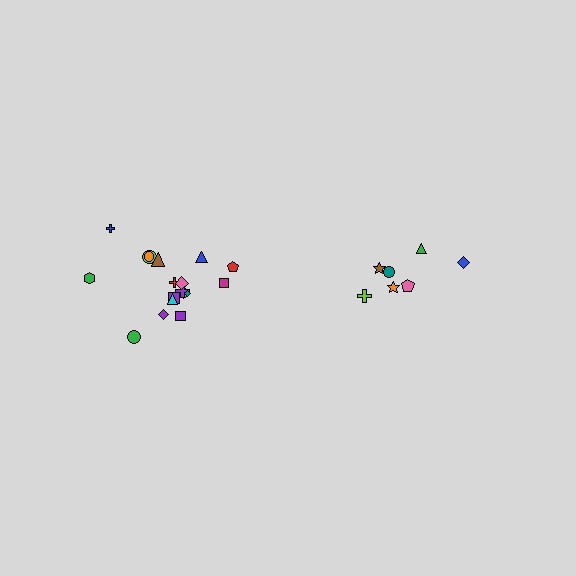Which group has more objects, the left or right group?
The left group.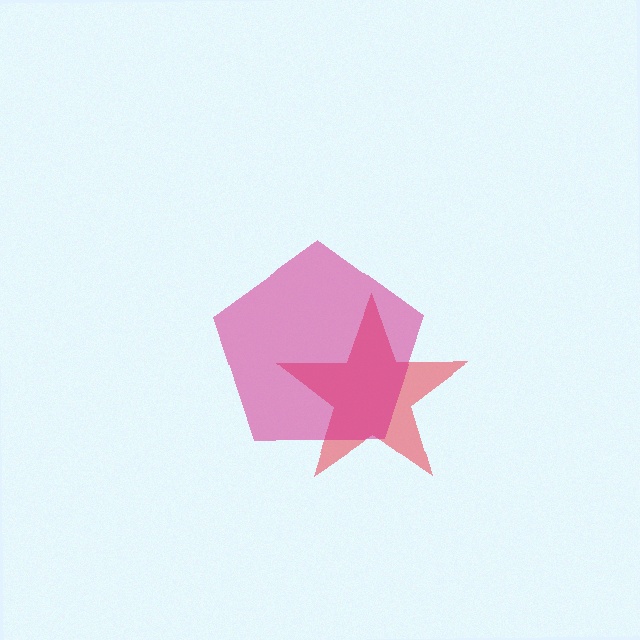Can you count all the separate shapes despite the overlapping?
Yes, there are 2 separate shapes.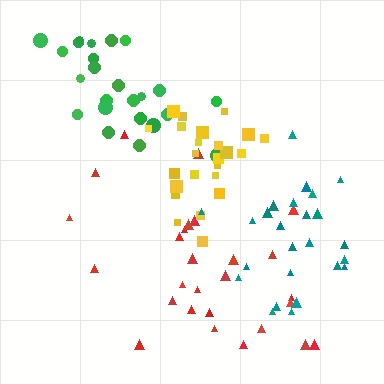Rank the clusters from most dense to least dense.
yellow, teal, green, red.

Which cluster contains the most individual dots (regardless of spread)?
Red (27).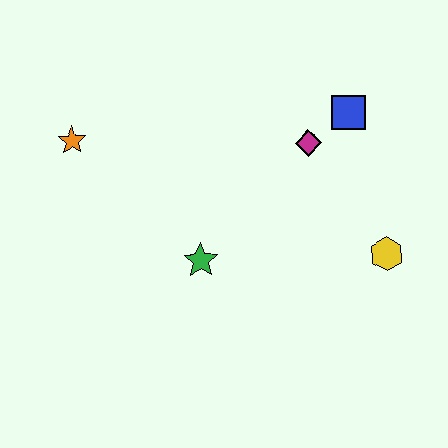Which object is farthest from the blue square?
The orange star is farthest from the blue square.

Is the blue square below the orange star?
No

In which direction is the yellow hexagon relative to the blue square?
The yellow hexagon is below the blue square.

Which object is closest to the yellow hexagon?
The magenta diamond is closest to the yellow hexagon.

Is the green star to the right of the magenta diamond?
No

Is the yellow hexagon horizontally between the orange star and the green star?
No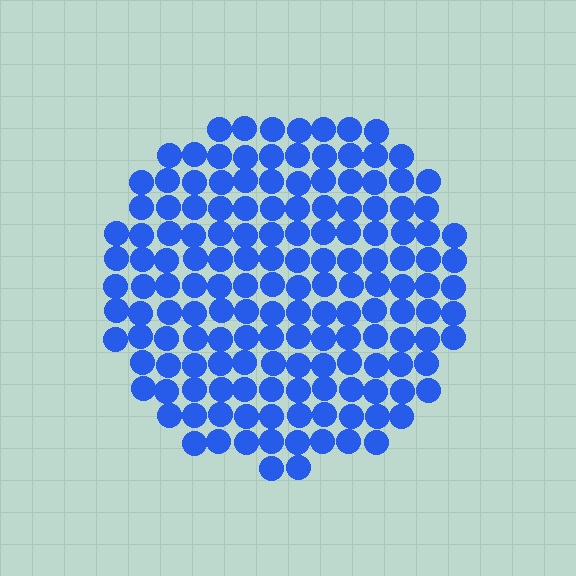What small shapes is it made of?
It is made of small circles.